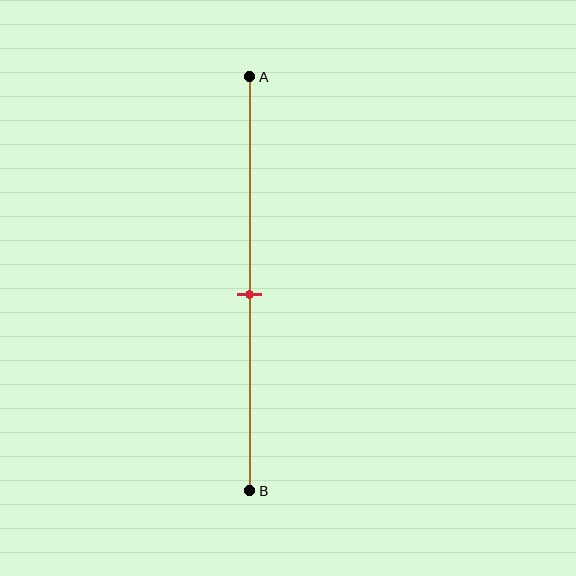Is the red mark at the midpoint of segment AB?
Yes, the mark is approximately at the midpoint.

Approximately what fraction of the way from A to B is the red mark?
The red mark is approximately 55% of the way from A to B.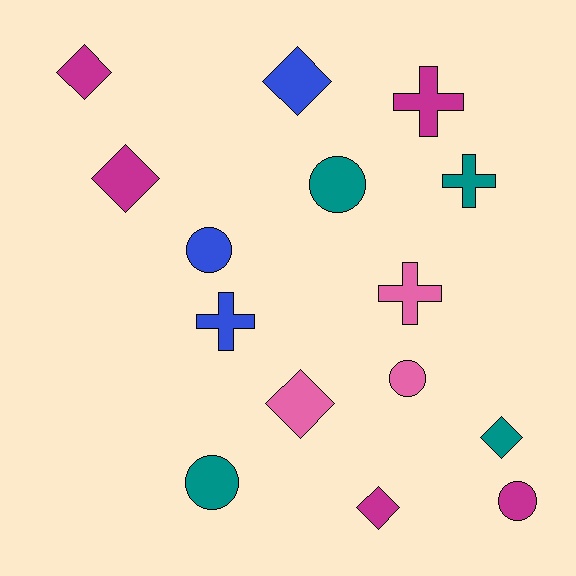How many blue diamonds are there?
There is 1 blue diamond.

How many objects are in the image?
There are 15 objects.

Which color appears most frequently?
Magenta, with 5 objects.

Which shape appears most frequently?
Diamond, with 6 objects.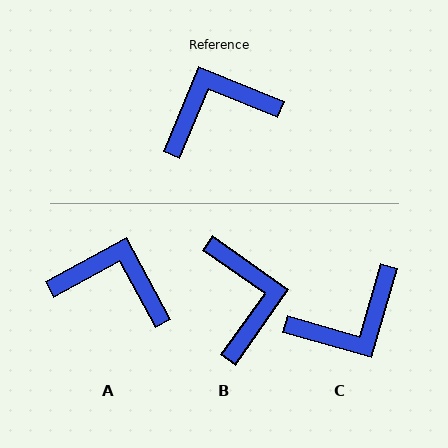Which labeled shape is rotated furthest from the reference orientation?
C, about 173 degrees away.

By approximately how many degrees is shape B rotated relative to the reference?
Approximately 103 degrees clockwise.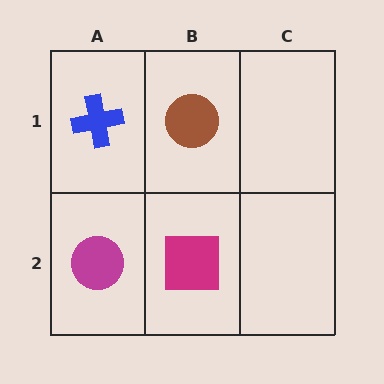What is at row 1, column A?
A blue cross.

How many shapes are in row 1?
2 shapes.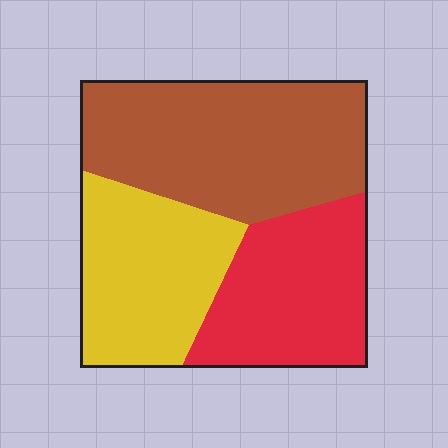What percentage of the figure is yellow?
Yellow covers roughly 30% of the figure.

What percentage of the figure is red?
Red covers 29% of the figure.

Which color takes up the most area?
Brown, at roughly 40%.